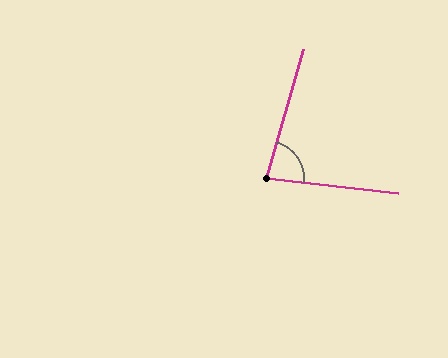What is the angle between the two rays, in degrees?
Approximately 80 degrees.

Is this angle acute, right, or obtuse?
It is acute.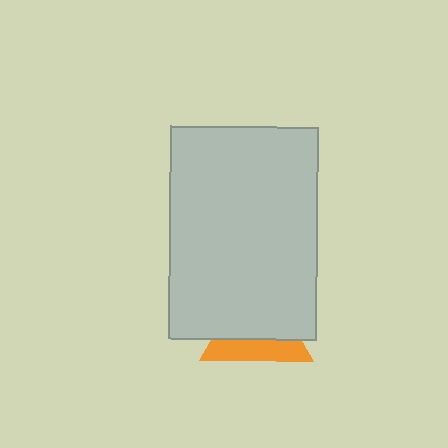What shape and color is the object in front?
The object in front is a light gray rectangle.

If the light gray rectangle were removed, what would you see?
You would see the complete orange triangle.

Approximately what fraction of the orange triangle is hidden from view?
Roughly 61% of the orange triangle is hidden behind the light gray rectangle.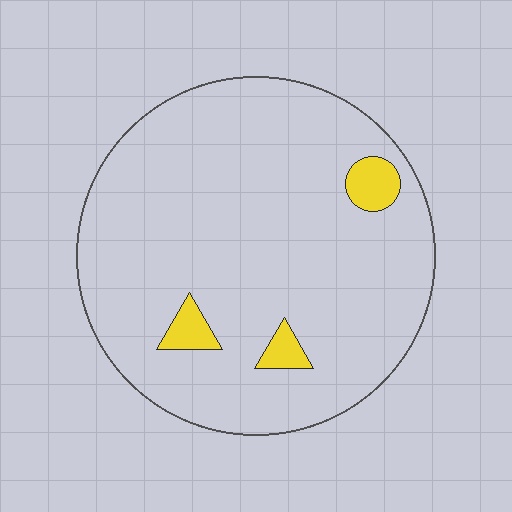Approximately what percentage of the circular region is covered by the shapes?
Approximately 5%.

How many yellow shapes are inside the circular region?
3.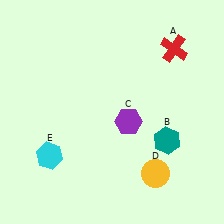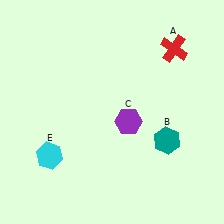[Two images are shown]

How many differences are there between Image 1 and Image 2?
There is 1 difference between the two images.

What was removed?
The yellow circle (D) was removed in Image 2.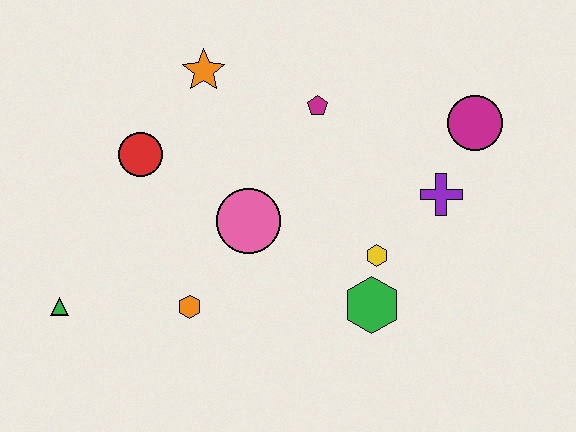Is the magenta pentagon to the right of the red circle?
Yes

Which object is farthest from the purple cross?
The green triangle is farthest from the purple cross.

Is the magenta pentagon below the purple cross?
No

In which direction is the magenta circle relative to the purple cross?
The magenta circle is above the purple cross.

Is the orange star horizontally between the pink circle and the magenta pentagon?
No